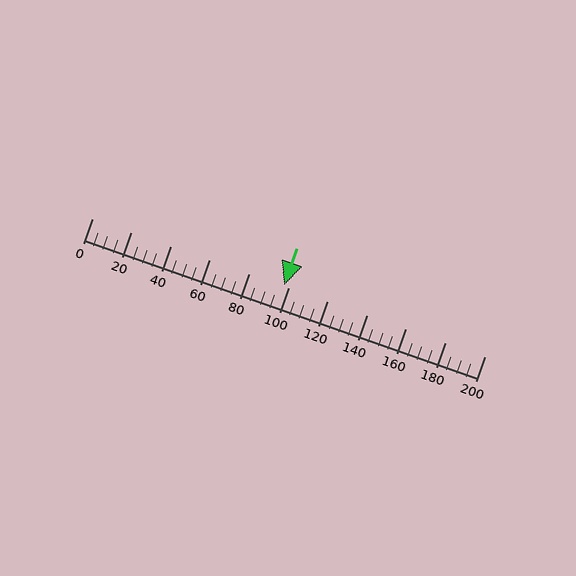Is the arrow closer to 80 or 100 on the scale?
The arrow is closer to 100.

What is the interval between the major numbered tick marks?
The major tick marks are spaced 20 units apart.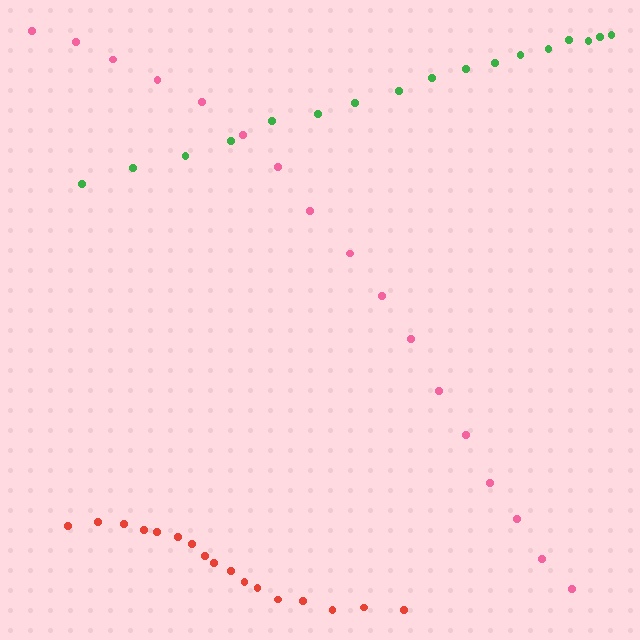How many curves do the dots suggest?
There are 3 distinct paths.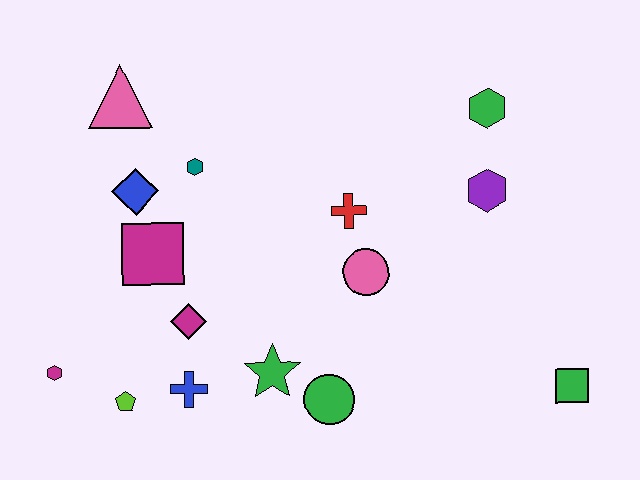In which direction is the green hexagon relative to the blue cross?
The green hexagon is to the right of the blue cross.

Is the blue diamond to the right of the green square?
No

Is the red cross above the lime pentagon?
Yes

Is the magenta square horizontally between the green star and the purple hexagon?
No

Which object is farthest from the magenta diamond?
The green square is farthest from the magenta diamond.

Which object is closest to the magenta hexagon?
The lime pentagon is closest to the magenta hexagon.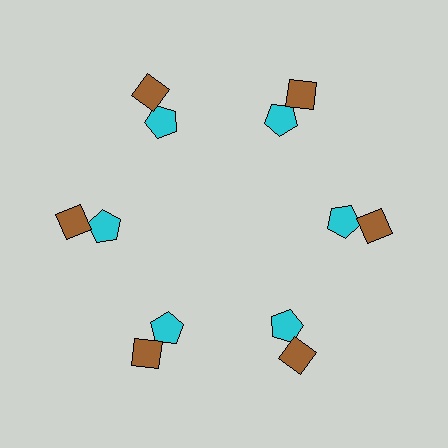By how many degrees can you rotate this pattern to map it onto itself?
The pattern maps onto itself every 60 degrees of rotation.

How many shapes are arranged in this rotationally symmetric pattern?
There are 12 shapes, arranged in 6 groups of 2.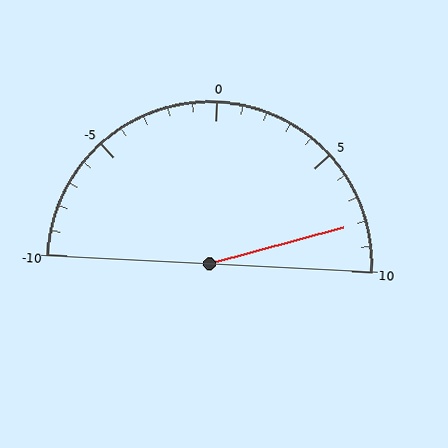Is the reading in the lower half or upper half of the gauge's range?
The reading is in the upper half of the range (-10 to 10).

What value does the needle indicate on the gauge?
The needle indicates approximately 8.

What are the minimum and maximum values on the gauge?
The gauge ranges from -10 to 10.